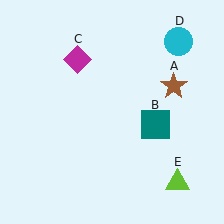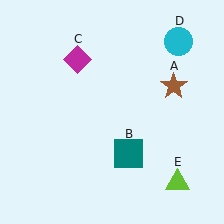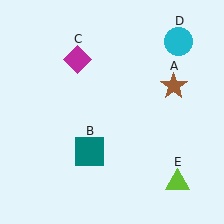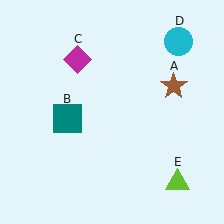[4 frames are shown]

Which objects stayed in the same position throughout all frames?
Brown star (object A) and magenta diamond (object C) and cyan circle (object D) and lime triangle (object E) remained stationary.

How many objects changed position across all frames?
1 object changed position: teal square (object B).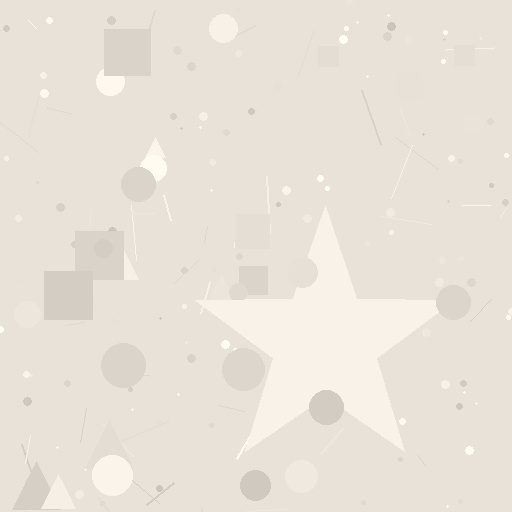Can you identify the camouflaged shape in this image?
The camouflaged shape is a star.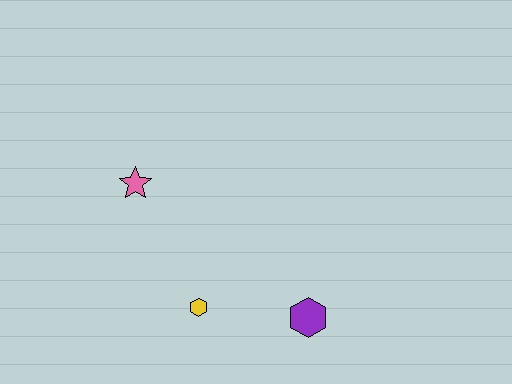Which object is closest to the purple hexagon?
The yellow hexagon is closest to the purple hexagon.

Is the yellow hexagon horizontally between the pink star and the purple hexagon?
Yes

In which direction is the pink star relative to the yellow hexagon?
The pink star is above the yellow hexagon.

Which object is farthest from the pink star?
The purple hexagon is farthest from the pink star.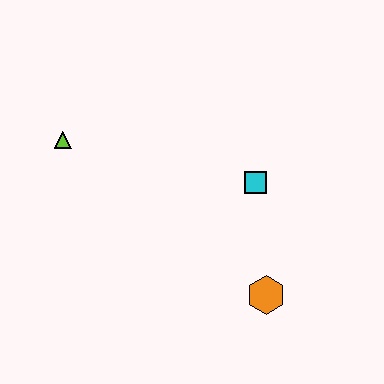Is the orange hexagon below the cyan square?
Yes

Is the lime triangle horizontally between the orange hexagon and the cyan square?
No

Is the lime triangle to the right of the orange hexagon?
No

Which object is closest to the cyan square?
The orange hexagon is closest to the cyan square.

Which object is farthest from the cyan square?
The lime triangle is farthest from the cyan square.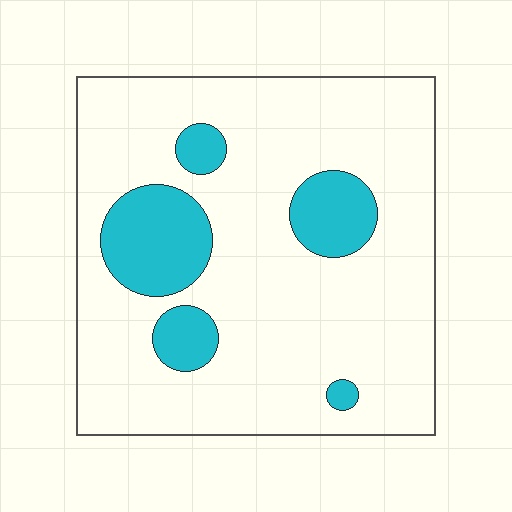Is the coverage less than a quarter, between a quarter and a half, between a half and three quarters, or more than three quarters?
Less than a quarter.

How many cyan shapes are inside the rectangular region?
5.